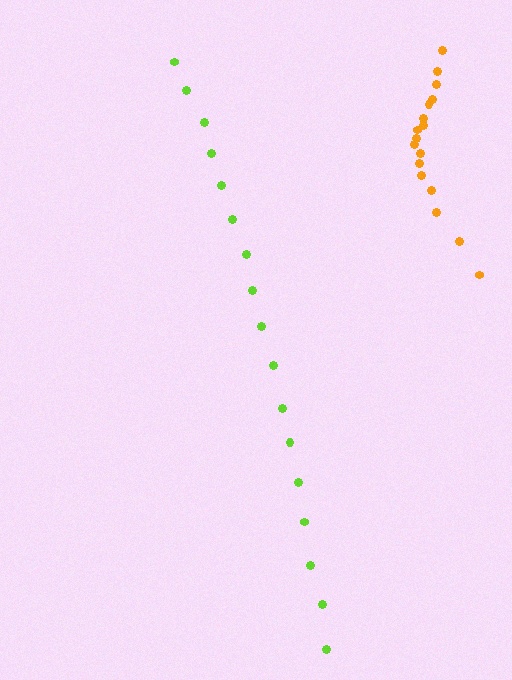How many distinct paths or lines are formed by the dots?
There are 2 distinct paths.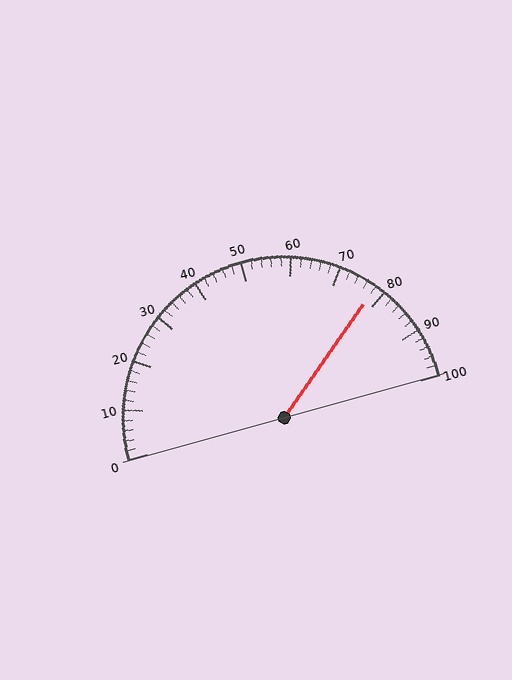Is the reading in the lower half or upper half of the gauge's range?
The reading is in the upper half of the range (0 to 100).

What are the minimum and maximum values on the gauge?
The gauge ranges from 0 to 100.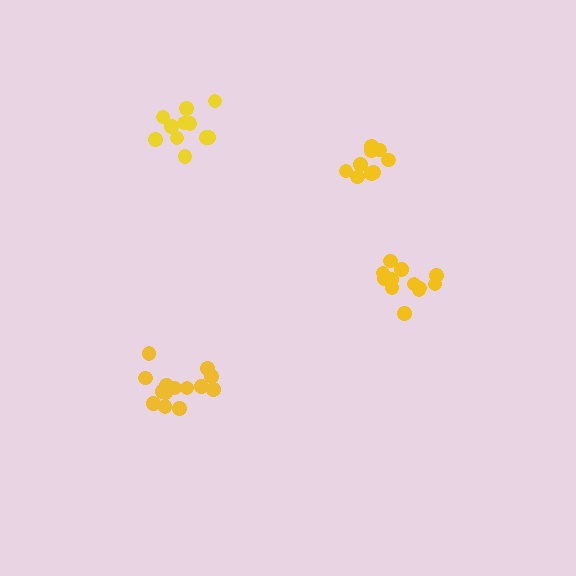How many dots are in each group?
Group 1: 11 dots, Group 2: 12 dots, Group 3: 14 dots, Group 4: 9 dots (46 total).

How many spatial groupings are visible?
There are 4 spatial groupings.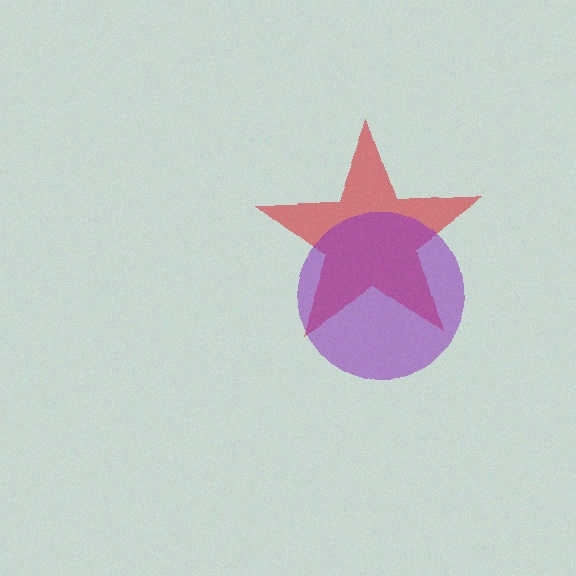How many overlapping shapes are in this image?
There are 2 overlapping shapes in the image.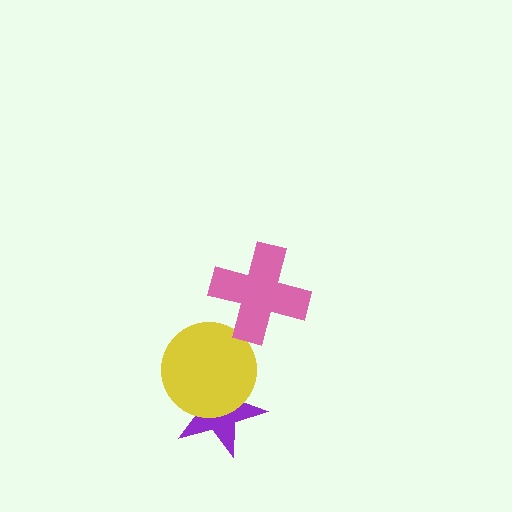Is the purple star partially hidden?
Yes, it is partially covered by another shape.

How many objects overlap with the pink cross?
0 objects overlap with the pink cross.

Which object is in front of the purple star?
The yellow circle is in front of the purple star.